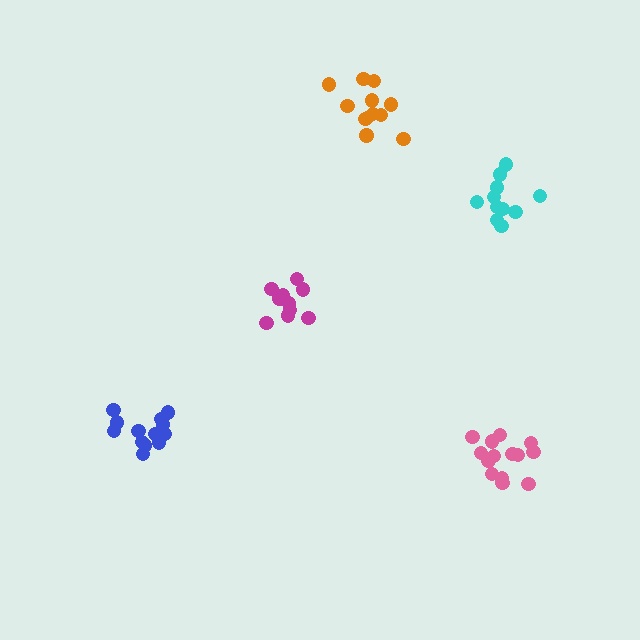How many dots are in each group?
Group 1: 14 dots, Group 2: 13 dots, Group 3: 12 dots, Group 4: 11 dots, Group 5: 11 dots (61 total).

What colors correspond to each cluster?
The clusters are colored: pink, blue, orange, cyan, magenta.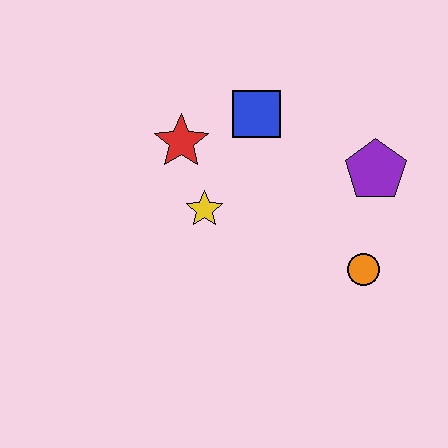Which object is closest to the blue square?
The red star is closest to the blue square.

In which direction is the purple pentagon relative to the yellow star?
The purple pentagon is to the right of the yellow star.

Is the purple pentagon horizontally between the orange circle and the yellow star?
No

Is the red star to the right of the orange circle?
No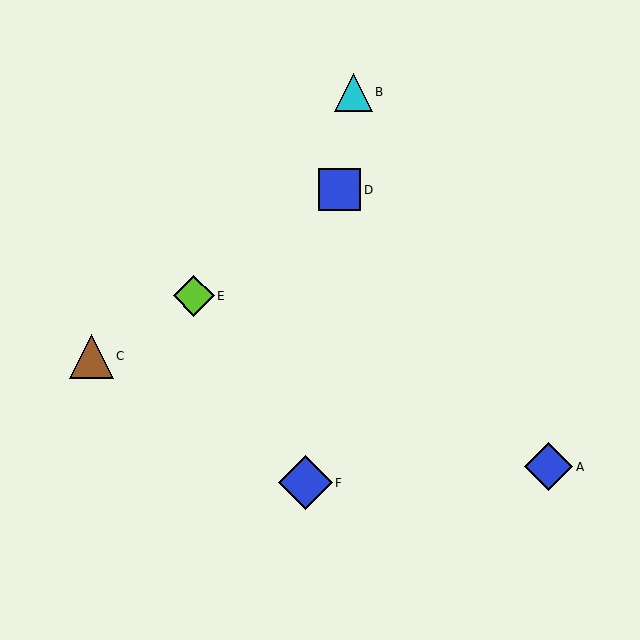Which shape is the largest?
The blue diamond (labeled F) is the largest.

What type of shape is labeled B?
Shape B is a cyan triangle.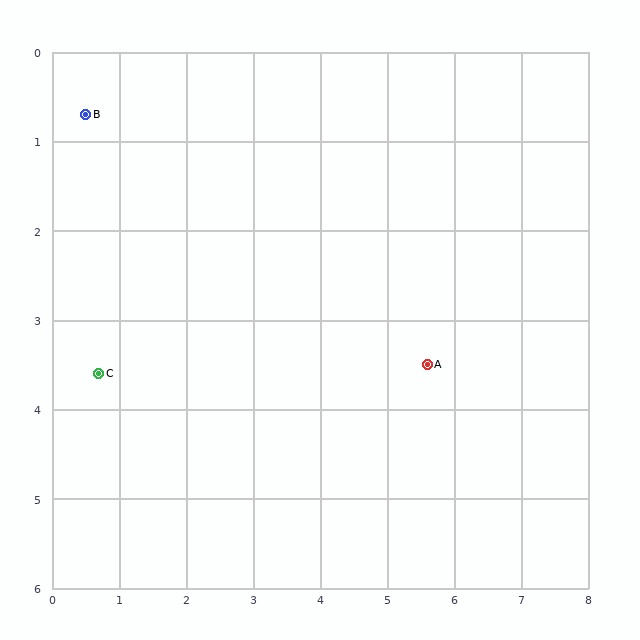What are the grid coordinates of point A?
Point A is at approximately (5.6, 3.5).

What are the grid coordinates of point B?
Point B is at approximately (0.5, 0.7).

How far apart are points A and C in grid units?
Points A and C are about 4.9 grid units apart.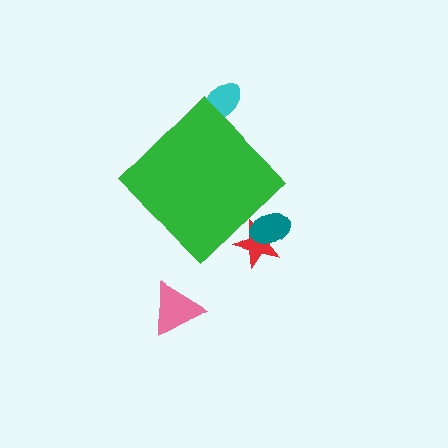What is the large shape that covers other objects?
A green diamond.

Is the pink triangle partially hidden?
No, the pink triangle is fully visible.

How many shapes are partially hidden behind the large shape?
3 shapes are partially hidden.